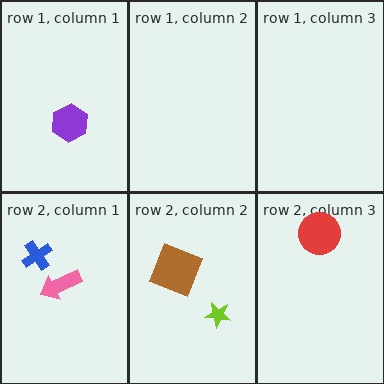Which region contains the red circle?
The row 2, column 3 region.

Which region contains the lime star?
The row 2, column 2 region.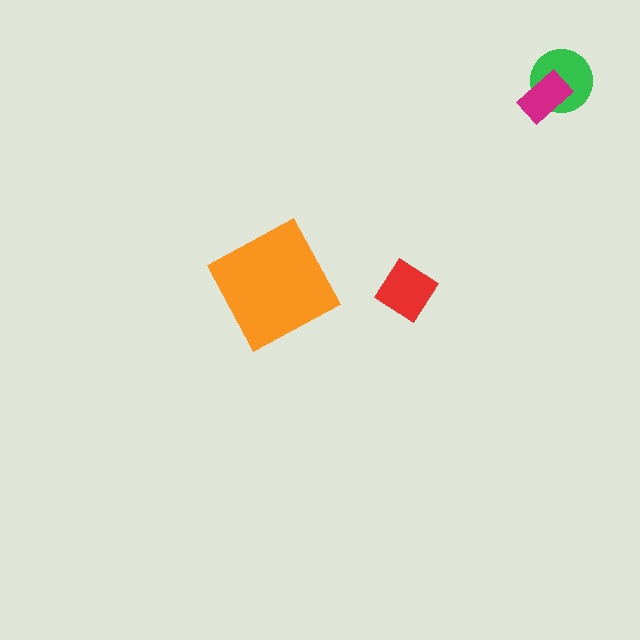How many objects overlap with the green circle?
1 object overlaps with the green circle.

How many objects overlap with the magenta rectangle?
1 object overlaps with the magenta rectangle.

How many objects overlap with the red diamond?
0 objects overlap with the red diamond.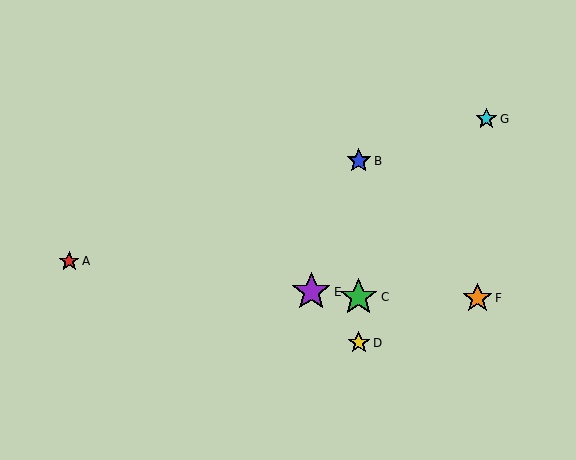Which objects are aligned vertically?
Objects B, C, D are aligned vertically.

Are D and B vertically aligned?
Yes, both are at x≈359.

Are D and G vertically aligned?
No, D is at x≈359 and G is at x≈486.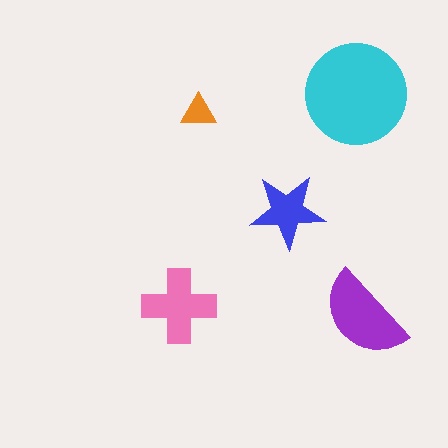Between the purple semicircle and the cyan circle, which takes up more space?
The cyan circle.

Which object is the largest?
The cyan circle.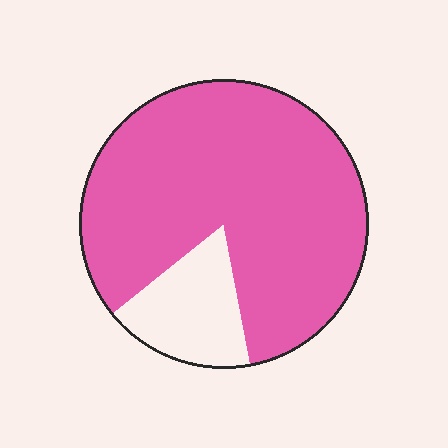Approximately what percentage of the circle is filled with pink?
Approximately 85%.